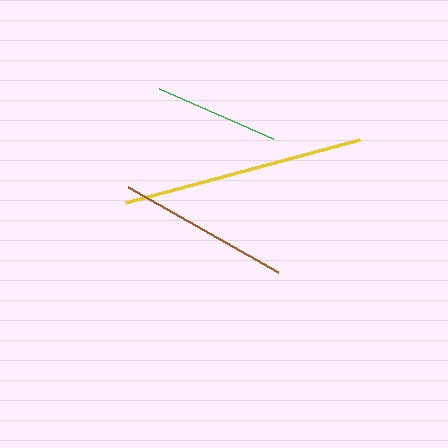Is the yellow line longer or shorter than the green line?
The yellow line is longer than the green line.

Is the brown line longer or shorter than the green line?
The brown line is longer than the green line.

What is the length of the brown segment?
The brown segment is approximately 172 pixels long.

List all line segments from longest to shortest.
From longest to shortest: yellow, brown, green.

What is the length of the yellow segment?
The yellow segment is approximately 243 pixels long.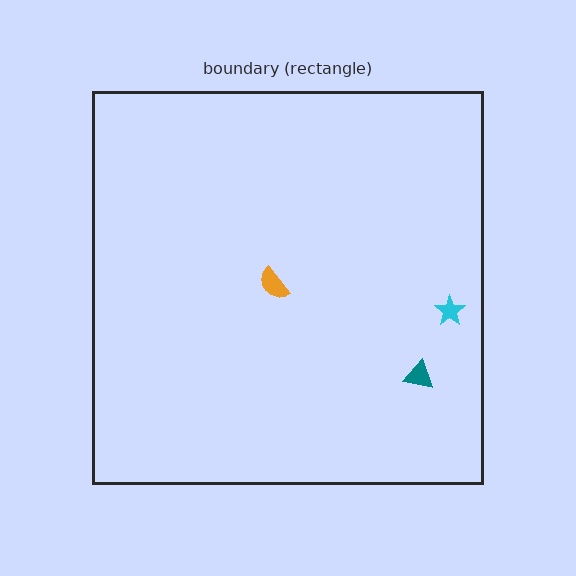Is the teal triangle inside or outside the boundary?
Inside.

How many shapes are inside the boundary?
3 inside, 0 outside.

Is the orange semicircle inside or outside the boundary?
Inside.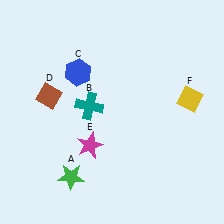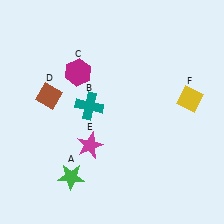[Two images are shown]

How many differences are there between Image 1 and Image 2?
There is 1 difference between the two images.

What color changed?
The hexagon (C) changed from blue in Image 1 to magenta in Image 2.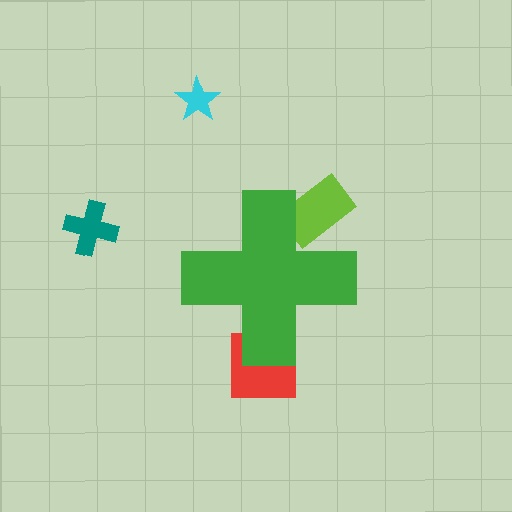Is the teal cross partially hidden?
No, the teal cross is fully visible.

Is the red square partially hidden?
Yes, the red square is partially hidden behind the green cross.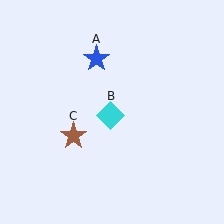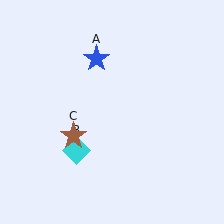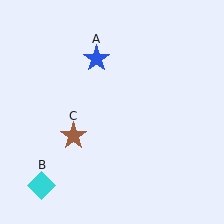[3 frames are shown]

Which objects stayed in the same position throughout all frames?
Blue star (object A) and brown star (object C) remained stationary.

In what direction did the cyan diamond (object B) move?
The cyan diamond (object B) moved down and to the left.